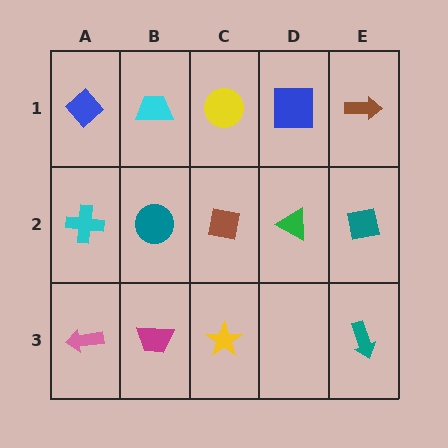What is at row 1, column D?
A blue square.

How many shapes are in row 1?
5 shapes.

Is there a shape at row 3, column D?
No, that cell is empty.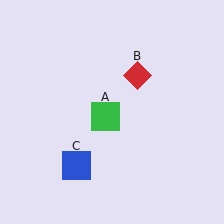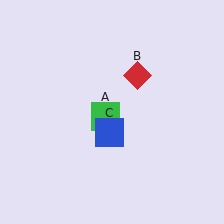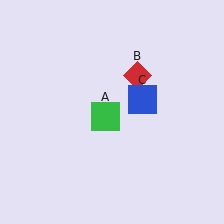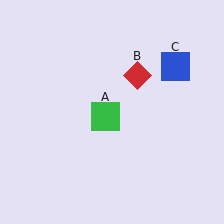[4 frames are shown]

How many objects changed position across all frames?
1 object changed position: blue square (object C).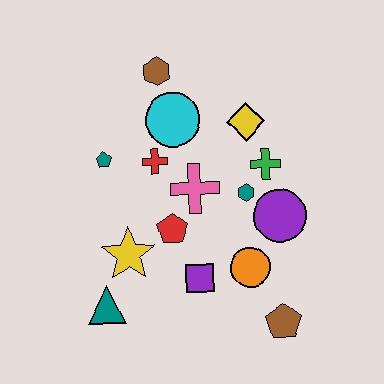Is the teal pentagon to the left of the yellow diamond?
Yes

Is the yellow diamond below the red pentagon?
No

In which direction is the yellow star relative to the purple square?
The yellow star is to the left of the purple square.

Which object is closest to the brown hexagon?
The cyan circle is closest to the brown hexagon.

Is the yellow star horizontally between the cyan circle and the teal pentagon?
Yes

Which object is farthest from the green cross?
The teal triangle is farthest from the green cross.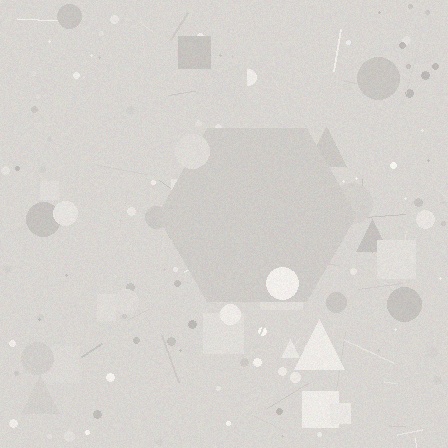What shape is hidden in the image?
A hexagon is hidden in the image.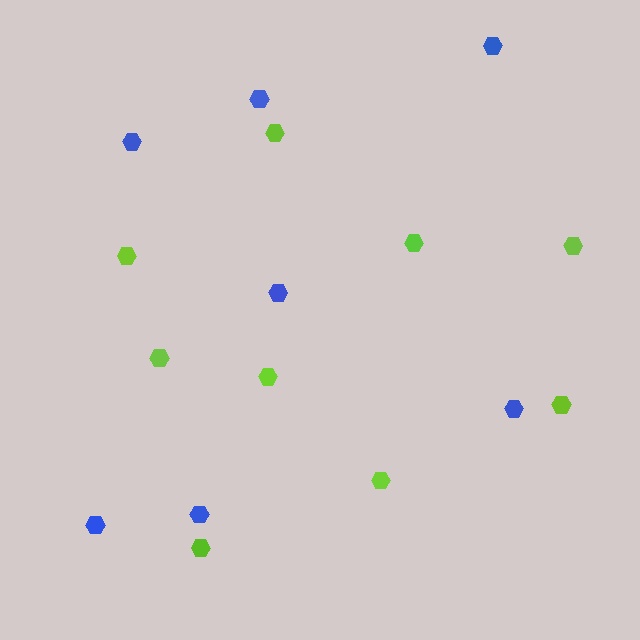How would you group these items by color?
There are 2 groups: one group of blue hexagons (7) and one group of lime hexagons (9).